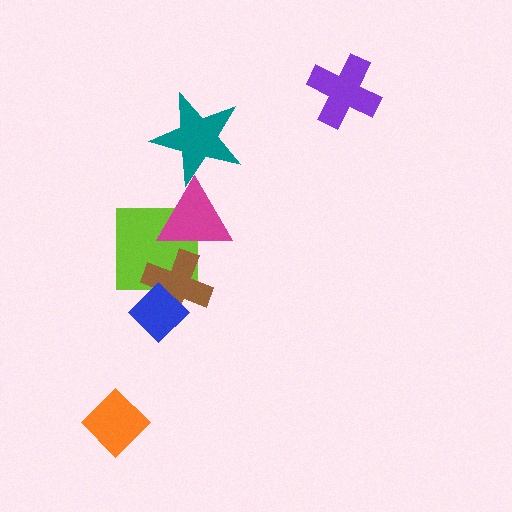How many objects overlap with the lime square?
3 objects overlap with the lime square.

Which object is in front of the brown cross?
The blue diamond is in front of the brown cross.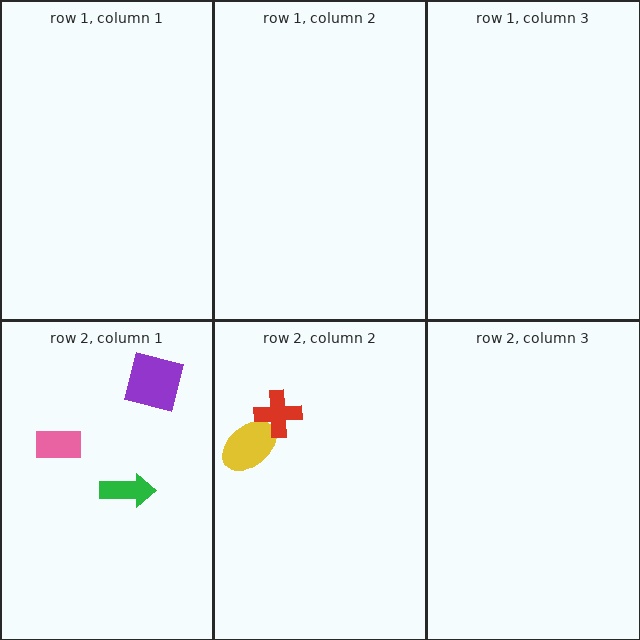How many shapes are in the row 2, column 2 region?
2.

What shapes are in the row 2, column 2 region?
The yellow ellipse, the red cross.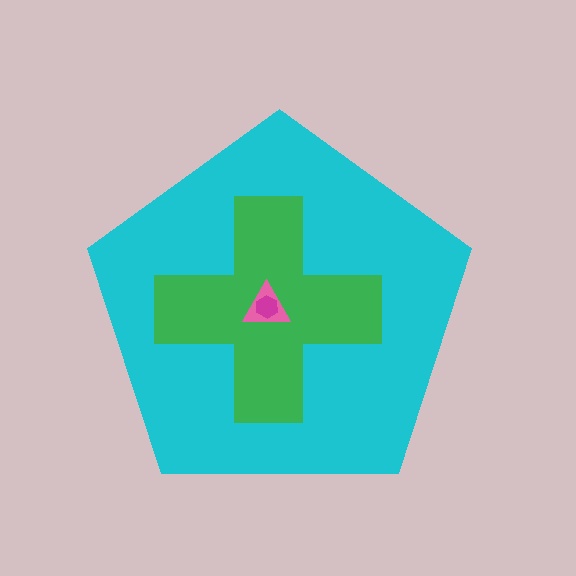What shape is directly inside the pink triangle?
The magenta hexagon.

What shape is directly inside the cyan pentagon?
The green cross.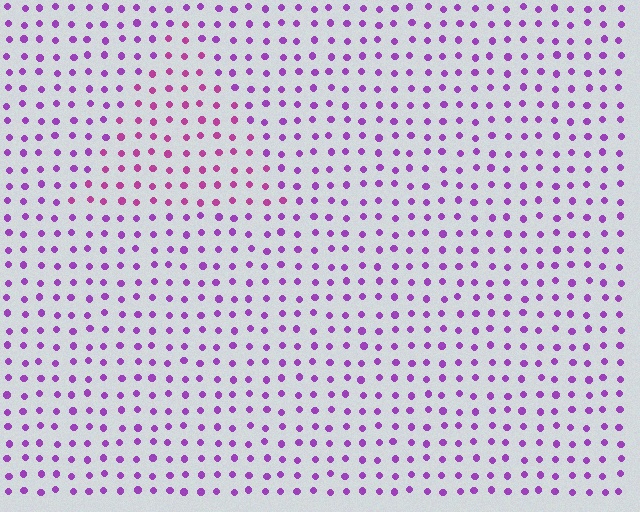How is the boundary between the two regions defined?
The boundary is defined purely by a slight shift in hue (about 29 degrees). Spacing, size, and orientation are identical on both sides.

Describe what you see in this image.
The image is filled with small purple elements in a uniform arrangement. A triangle-shaped region is visible where the elements are tinted to a slightly different hue, forming a subtle color boundary.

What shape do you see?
I see a triangle.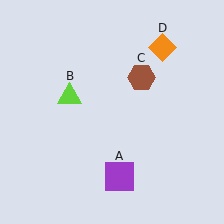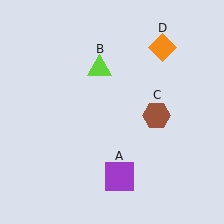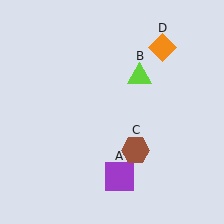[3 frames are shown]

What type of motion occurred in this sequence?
The lime triangle (object B), brown hexagon (object C) rotated clockwise around the center of the scene.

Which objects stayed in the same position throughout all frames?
Purple square (object A) and orange diamond (object D) remained stationary.